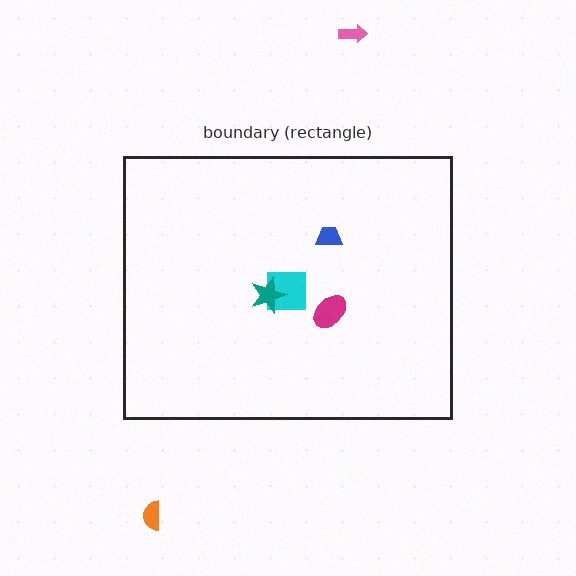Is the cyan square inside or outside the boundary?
Inside.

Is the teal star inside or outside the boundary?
Inside.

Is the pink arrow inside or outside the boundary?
Outside.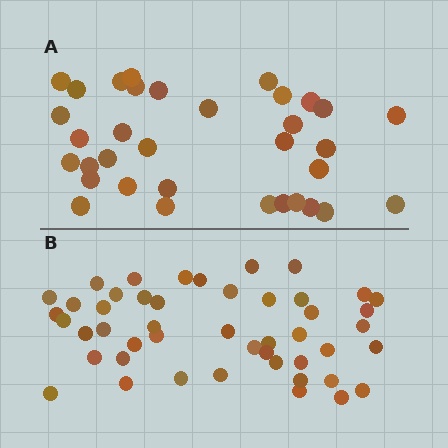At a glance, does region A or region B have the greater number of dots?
Region B (the bottom region) has more dots.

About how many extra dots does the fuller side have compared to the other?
Region B has approximately 15 more dots than region A.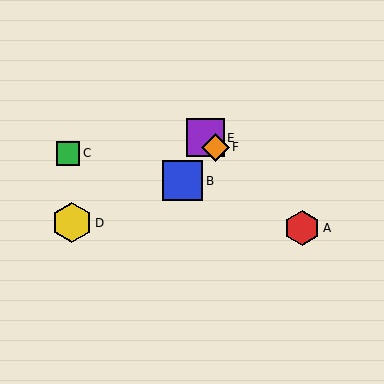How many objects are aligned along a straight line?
3 objects (A, E, F) are aligned along a straight line.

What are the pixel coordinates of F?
Object F is at (215, 147).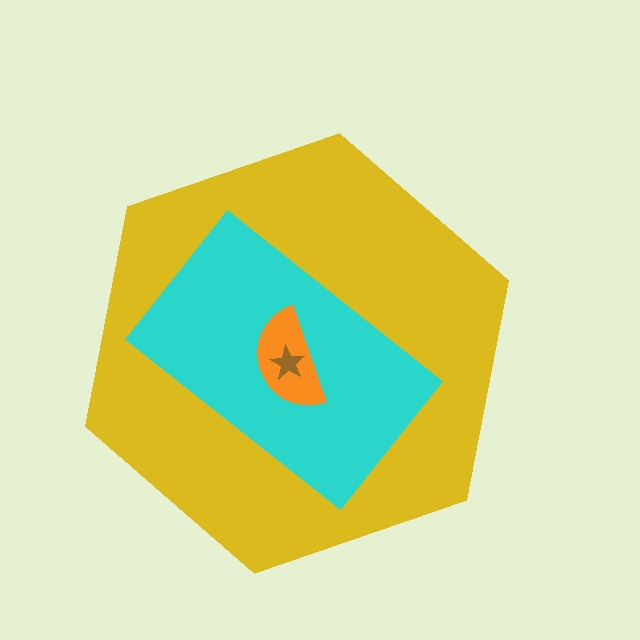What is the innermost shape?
The brown star.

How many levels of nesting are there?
4.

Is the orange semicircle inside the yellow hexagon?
Yes.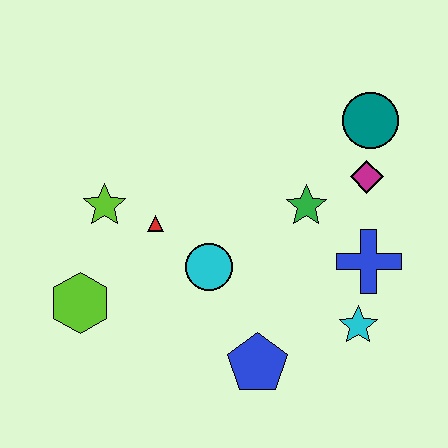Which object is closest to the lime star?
The red triangle is closest to the lime star.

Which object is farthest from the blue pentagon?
The teal circle is farthest from the blue pentagon.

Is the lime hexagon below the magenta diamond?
Yes